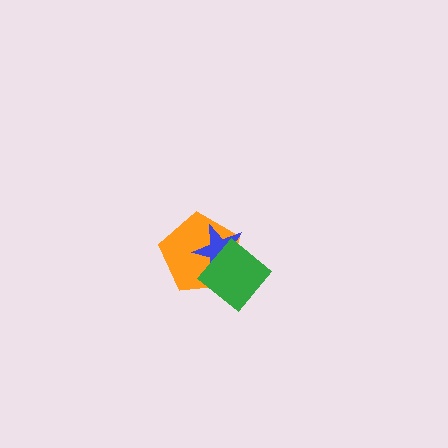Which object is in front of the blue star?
The green diamond is in front of the blue star.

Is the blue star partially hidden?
Yes, it is partially covered by another shape.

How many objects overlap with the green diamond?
2 objects overlap with the green diamond.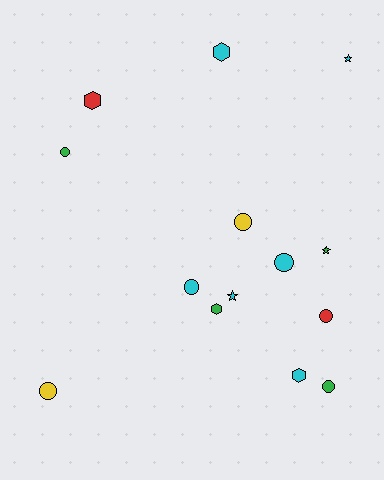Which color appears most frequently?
Cyan, with 6 objects.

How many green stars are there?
There is 1 green star.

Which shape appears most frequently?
Circle, with 7 objects.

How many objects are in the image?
There are 14 objects.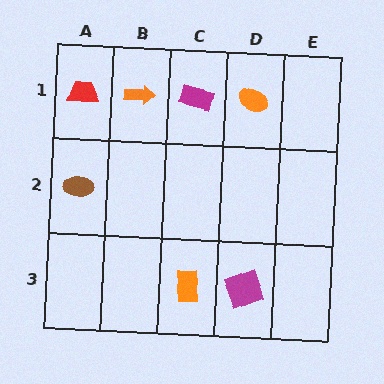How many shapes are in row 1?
4 shapes.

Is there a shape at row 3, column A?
No, that cell is empty.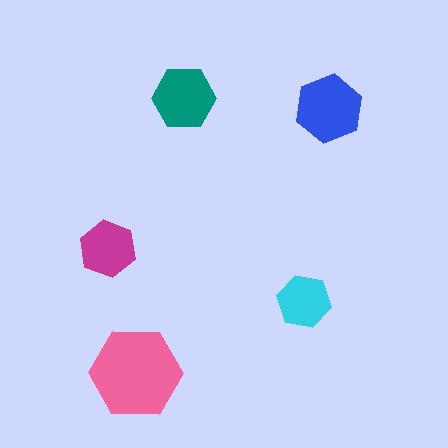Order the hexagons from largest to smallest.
the pink one, the blue one, the teal one, the magenta one, the cyan one.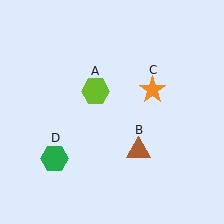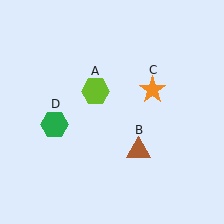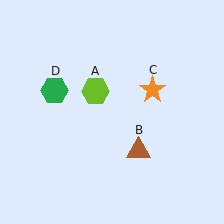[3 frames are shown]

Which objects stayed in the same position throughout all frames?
Lime hexagon (object A) and brown triangle (object B) and orange star (object C) remained stationary.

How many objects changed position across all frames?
1 object changed position: green hexagon (object D).